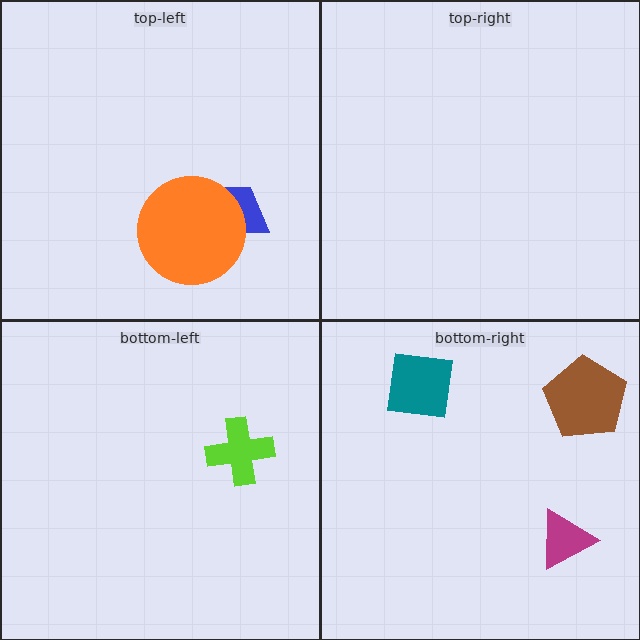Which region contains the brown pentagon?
The bottom-right region.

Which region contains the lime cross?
The bottom-left region.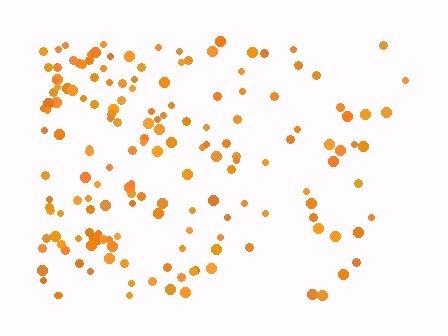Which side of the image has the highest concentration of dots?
The left.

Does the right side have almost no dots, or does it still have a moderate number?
Still a moderate number, just noticeably fewer than the left.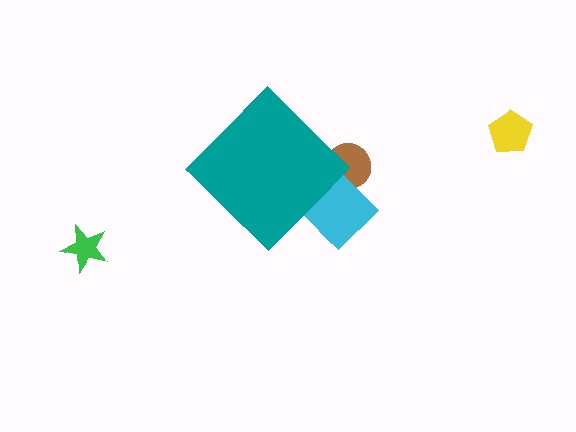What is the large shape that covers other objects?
A teal diamond.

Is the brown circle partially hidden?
Yes, the brown circle is partially hidden behind the teal diamond.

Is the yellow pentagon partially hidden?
No, the yellow pentagon is fully visible.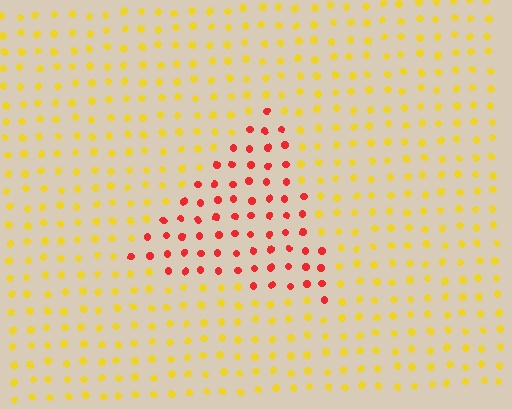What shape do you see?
I see a triangle.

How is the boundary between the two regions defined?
The boundary is defined purely by a slight shift in hue (about 54 degrees). Spacing, size, and orientation are identical on both sides.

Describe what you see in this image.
The image is filled with small yellow elements in a uniform arrangement. A triangle-shaped region is visible where the elements are tinted to a slightly different hue, forming a subtle color boundary.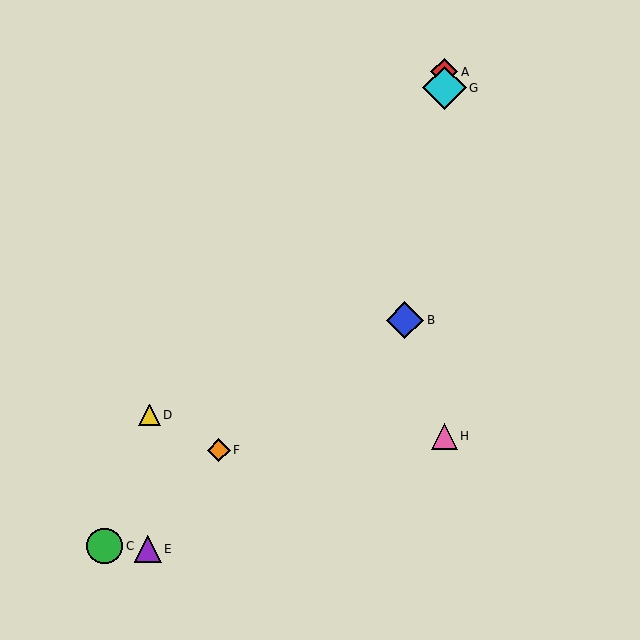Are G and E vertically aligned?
No, G is at x≈444 and E is at x≈148.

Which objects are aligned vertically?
Objects A, G, H are aligned vertically.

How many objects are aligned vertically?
3 objects (A, G, H) are aligned vertically.